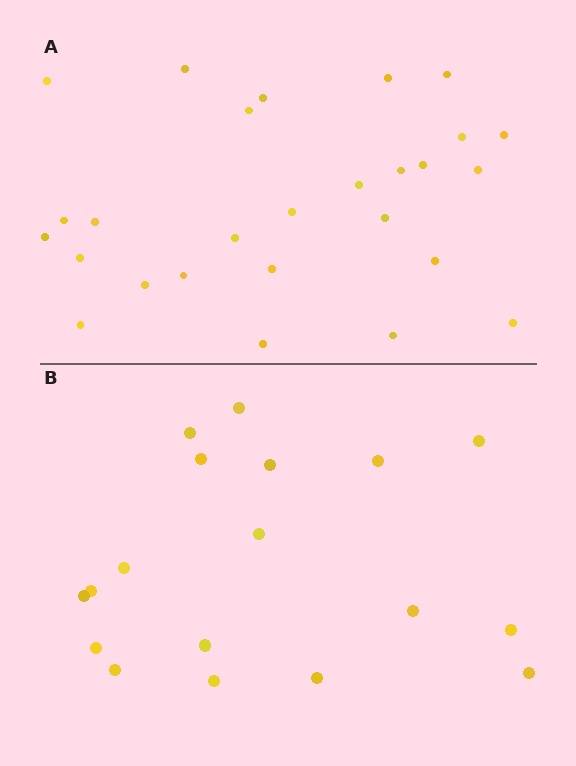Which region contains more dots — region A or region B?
Region A (the top region) has more dots.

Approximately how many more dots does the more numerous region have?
Region A has roughly 8 or so more dots than region B.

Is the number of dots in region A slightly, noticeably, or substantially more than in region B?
Region A has substantially more. The ratio is roughly 1.5 to 1.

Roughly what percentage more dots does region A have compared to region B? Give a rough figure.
About 50% more.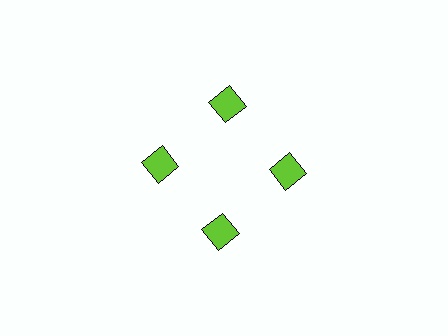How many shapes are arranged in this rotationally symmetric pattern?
There are 4 shapes, arranged in 4 groups of 1.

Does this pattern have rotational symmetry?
Yes, this pattern has 4-fold rotational symmetry. It looks the same after rotating 90 degrees around the center.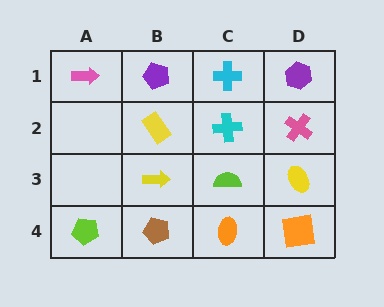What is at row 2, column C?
A cyan cross.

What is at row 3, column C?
A lime semicircle.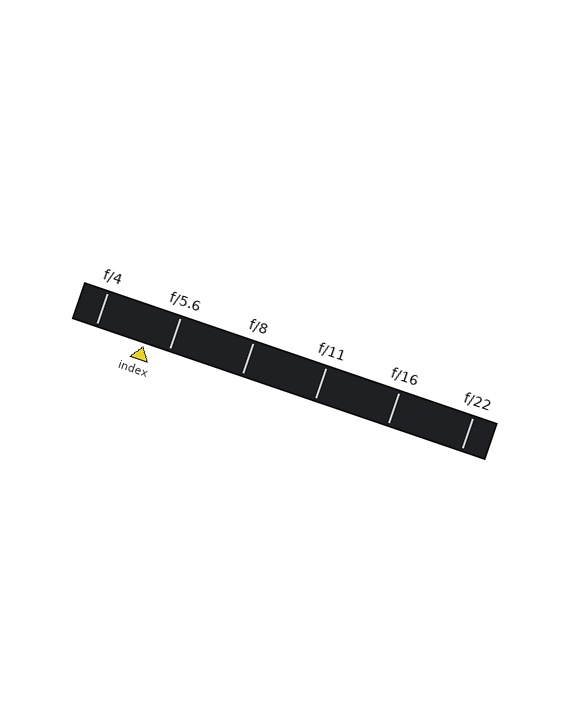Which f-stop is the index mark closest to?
The index mark is closest to f/5.6.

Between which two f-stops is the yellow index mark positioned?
The index mark is between f/4 and f/5.6.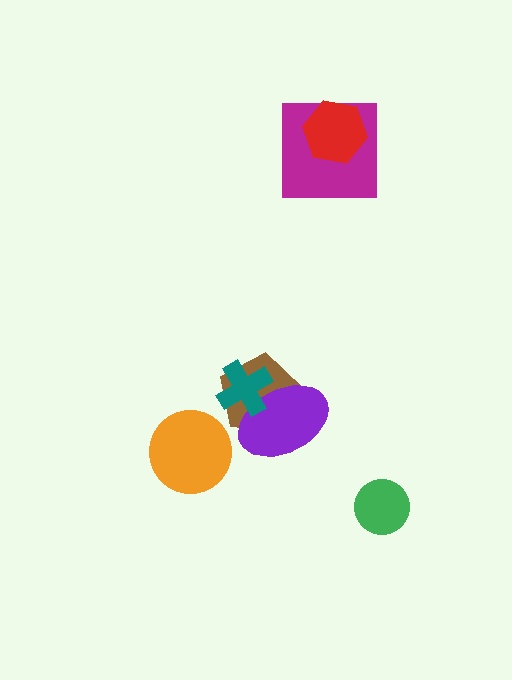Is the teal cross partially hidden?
No, no other shape covers it.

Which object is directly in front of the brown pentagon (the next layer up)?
The purple ellipse is directly in front of the brown pentagon.